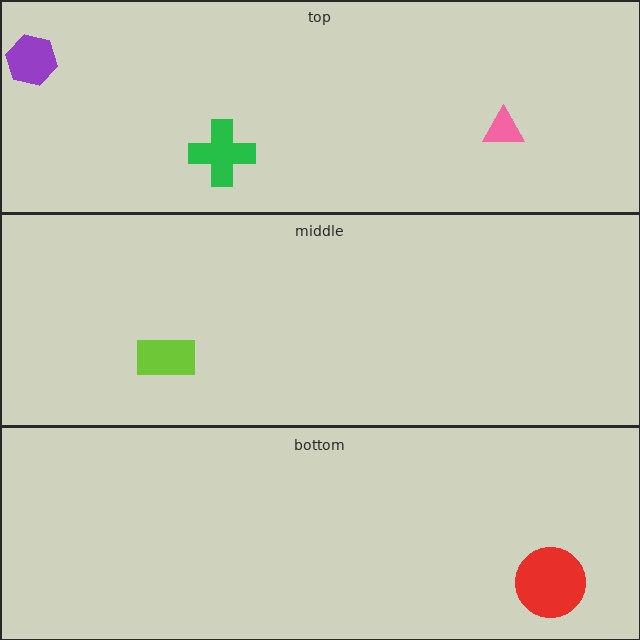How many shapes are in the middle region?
1.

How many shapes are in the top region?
3.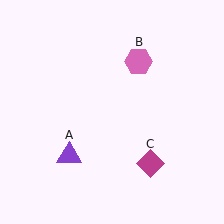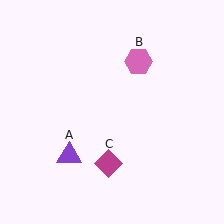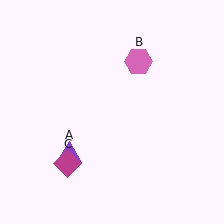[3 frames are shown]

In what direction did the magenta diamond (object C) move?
The magenta diamond (object C) moved left.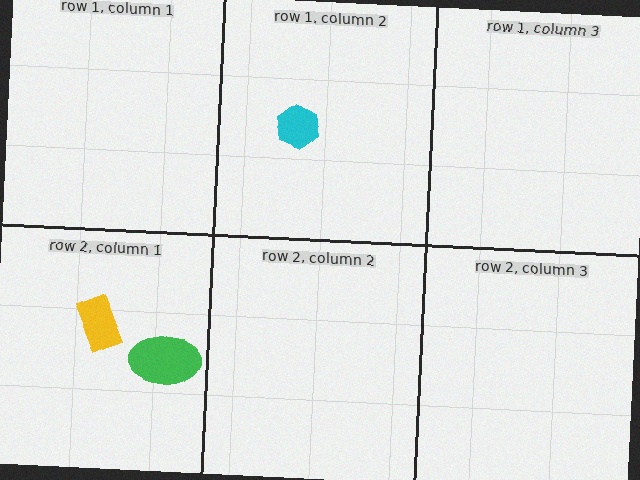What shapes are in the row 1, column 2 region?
The cyan hexagon.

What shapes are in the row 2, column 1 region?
The yellow rectangle, the green ellipse.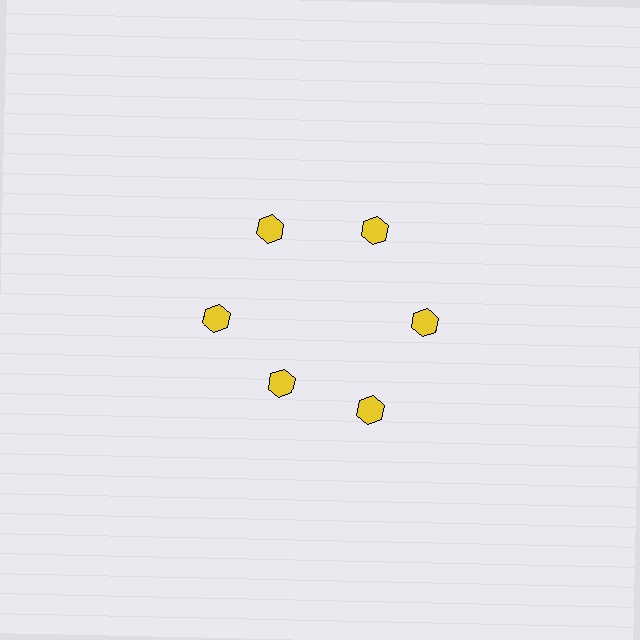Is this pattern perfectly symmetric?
No. The 6 yellow hexagons are arranged in a ring, but one element near the 7 o'clock position is pulled inward toward the center, breaking the 6-fold rotational symmetry.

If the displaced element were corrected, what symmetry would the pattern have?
It would have 6-fold rotational symmetry — the pattern would map onto itself every 60 degrees.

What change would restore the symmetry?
The symmetry would be restored by moving it outward, back onto the ring so that all 6 hexagons sit at equal angles and equal distance from the center.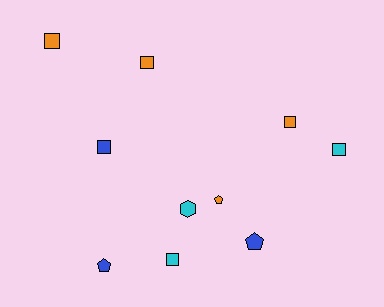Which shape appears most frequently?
Square, with 6 objects.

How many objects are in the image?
There are 10 objects.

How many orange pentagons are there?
There is 1 orange pentagon.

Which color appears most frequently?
Orange, with 4 objects.